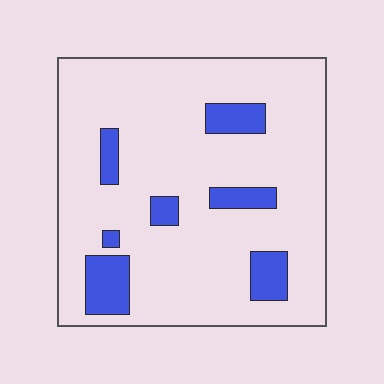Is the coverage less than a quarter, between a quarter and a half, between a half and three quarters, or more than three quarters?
Less than a quarter.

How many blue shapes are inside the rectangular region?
7.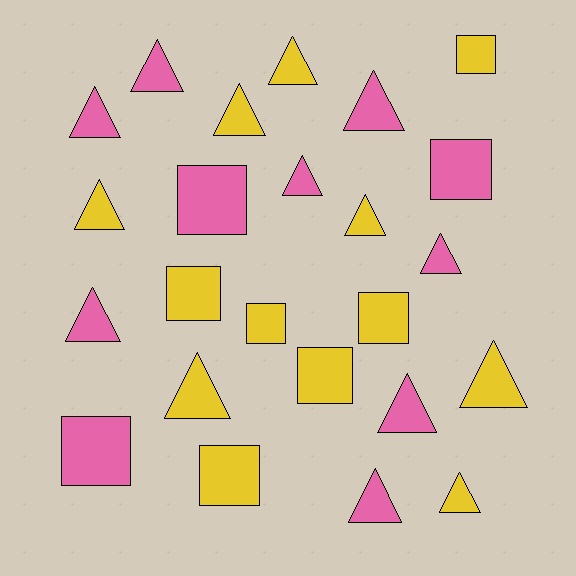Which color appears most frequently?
Yellow, with 13 objects.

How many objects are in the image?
There are 24 objects.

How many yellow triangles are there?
There are 7 yellow triangles.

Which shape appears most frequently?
Triangle, with 15 objects.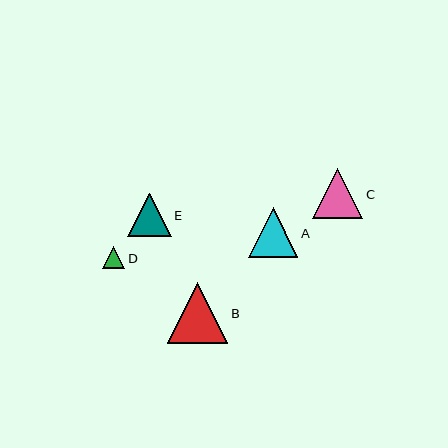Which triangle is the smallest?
Triangle D is the smallest with a size of approximately 23 pixels.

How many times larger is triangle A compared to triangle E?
Triangle A is approximately 1.1 times the size of triangle E.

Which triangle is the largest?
Triangle B is the largest with a size of approximately 61 pixels.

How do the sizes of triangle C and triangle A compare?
Triangle C and triangle A are approximately the same size.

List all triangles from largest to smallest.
From largest to smallest: B, C, A, E, D.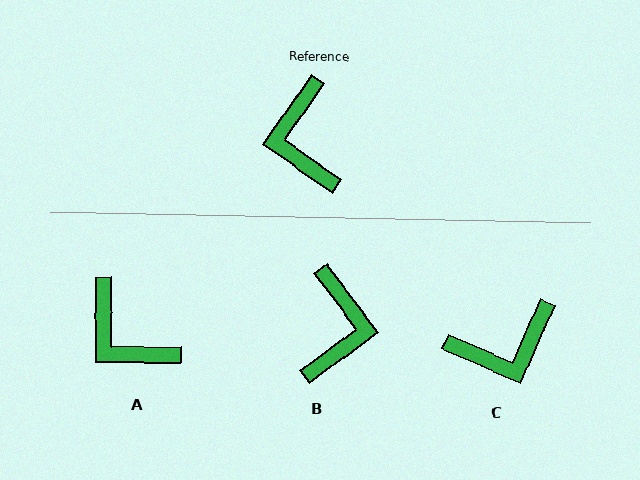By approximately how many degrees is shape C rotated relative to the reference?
Approximately 101 degrees counter-clockwise.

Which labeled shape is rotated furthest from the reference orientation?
B, about 162 degrees away.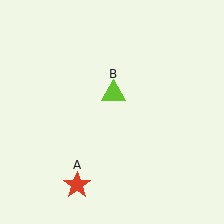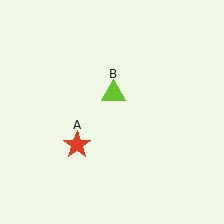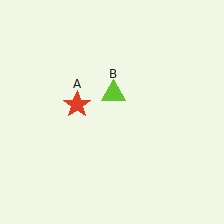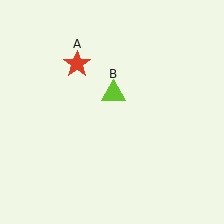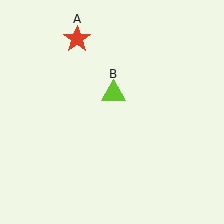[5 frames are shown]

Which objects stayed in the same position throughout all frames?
Lime triangle (object B) remained stationary.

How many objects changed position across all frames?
1 object changed position: red star (object A).